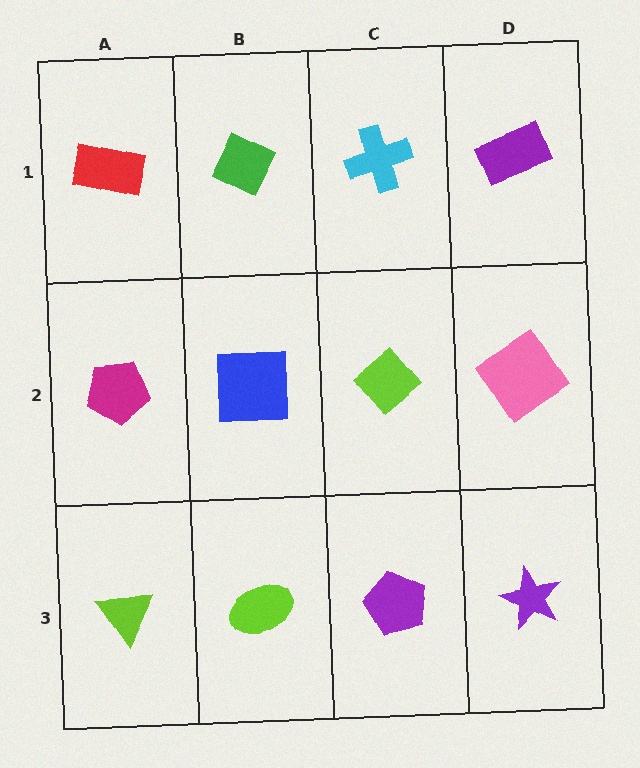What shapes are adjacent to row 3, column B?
A blue square (row 2, column B), a lime triangle (row 3, column A), a purple pentagon (row 3, column C).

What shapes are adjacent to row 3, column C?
A lime diamond (row 2, column C), a lime ellipse (row 3, column B), a purple star (row 3, column D).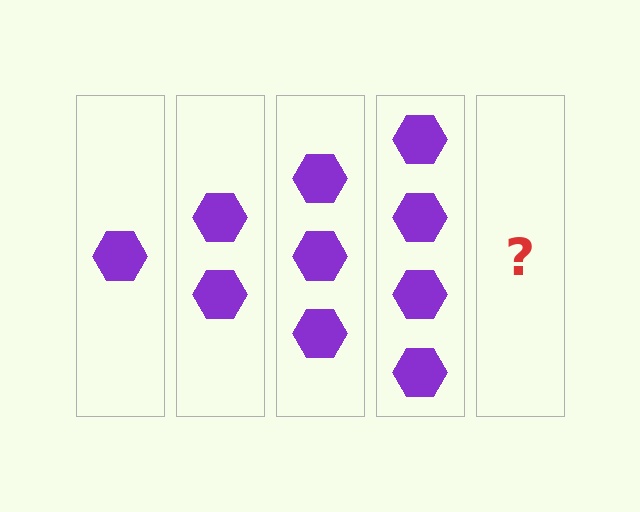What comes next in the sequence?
The next element should be 5 hexagons.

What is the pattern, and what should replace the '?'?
The pattern is that each step adds one more hexagon. The '?' should be 5 hexagons.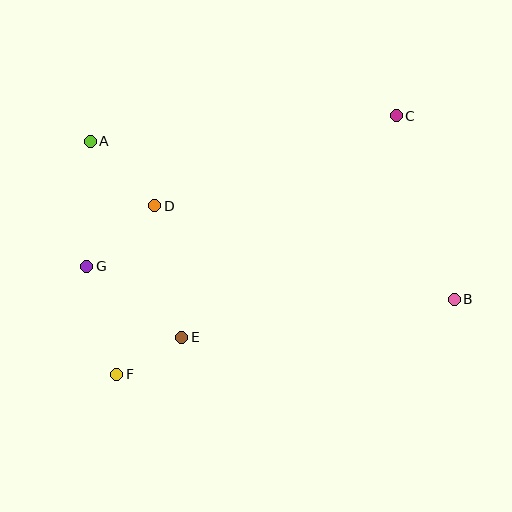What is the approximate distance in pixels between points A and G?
The distance between A and G is approximately 125 pixels.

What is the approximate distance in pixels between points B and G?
The distance between B and G is approximately 369 pixels.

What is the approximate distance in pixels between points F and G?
The distance between F and G is approximately 112 pixels.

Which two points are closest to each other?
Points E and F are closest to each other.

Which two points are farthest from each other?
Points A and B are farthest from each other.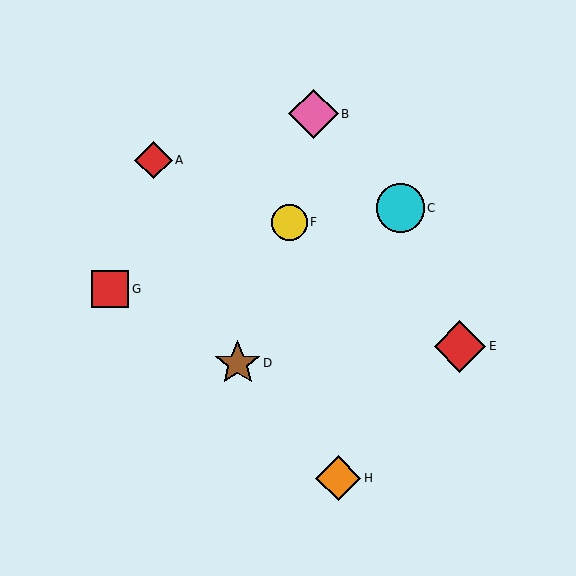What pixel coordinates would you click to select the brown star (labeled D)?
Click at (238, 363) to select the brown star D.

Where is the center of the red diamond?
The center of the red diamond is at (154, 160).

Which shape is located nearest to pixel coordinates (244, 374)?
The brown star (labeled D) at (238, 363) is nearest to that location.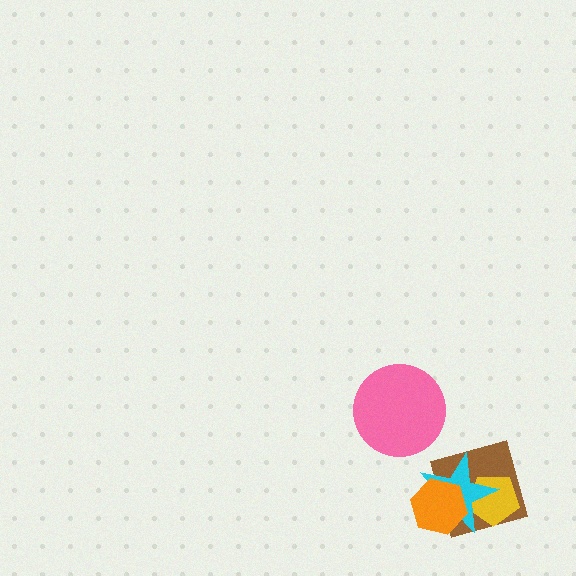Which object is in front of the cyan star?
The orange hexagon is in front of the cyan star.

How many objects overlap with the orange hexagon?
2 objects overlap with the orange hexagon.